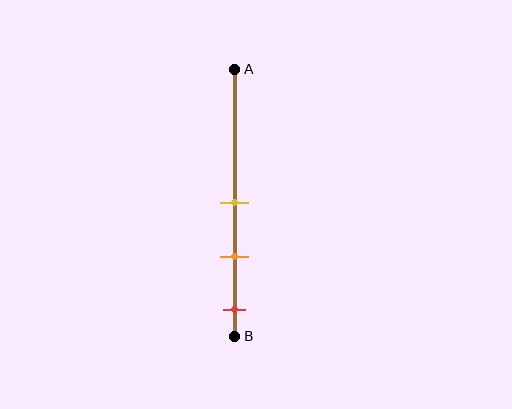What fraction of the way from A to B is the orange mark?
The orange mark is approximately 70% (0.7) of the way from A to B.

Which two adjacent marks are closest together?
The yellow and orange marks are the closest adjacent pair.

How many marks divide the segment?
There are 3 marks dividing the segment.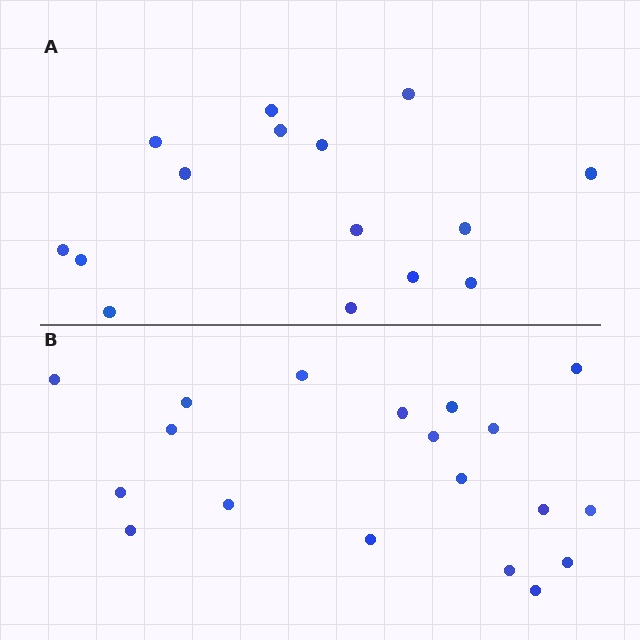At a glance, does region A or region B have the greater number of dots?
Region B (the bottom region) has more dots.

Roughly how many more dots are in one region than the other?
Region B has about 4 more dots than region A.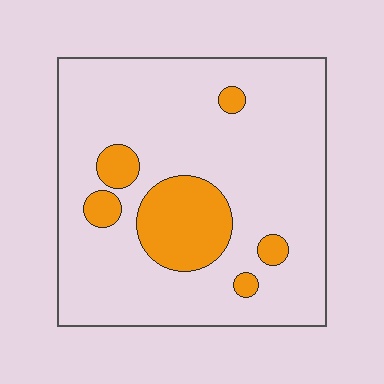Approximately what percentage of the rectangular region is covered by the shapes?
Approximately 15%.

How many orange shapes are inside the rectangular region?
6.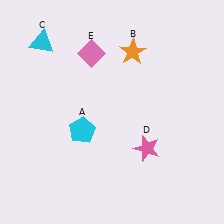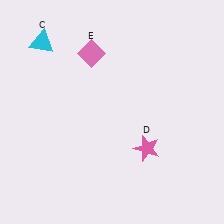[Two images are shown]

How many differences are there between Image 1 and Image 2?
There are 2 differences between the two images.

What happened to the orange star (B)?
The orange star (B) was removed in Image 2. It was in the top-right area of Image 1.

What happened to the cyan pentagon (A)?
The cyan pentagon (A) was removed in Image 2. It was in the bottom-left area of Image 1.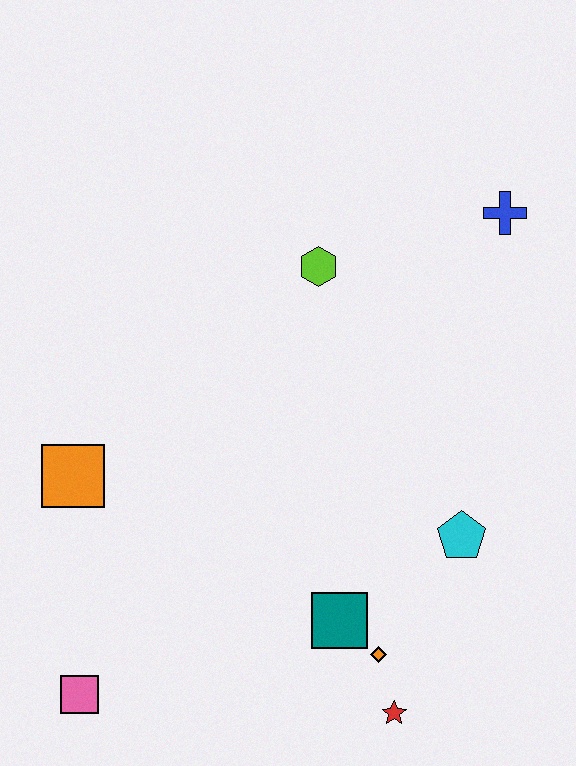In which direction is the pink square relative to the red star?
The pink square is to the left of the red star.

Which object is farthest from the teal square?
The blue cross is farthest from the teal square.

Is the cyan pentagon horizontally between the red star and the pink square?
No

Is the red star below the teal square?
Yes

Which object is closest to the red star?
The orange diamond is closest to the red star.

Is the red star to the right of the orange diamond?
Yes